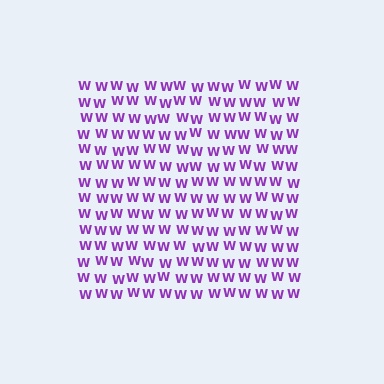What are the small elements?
The small elements are letter W's.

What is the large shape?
The large shape is a square.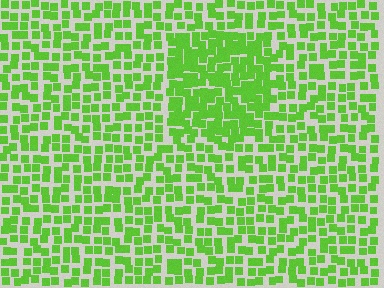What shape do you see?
I see a rectangle.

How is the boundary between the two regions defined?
The boundary is defined by a change in element density (approximately 1.6x ratio). All elements are the same color, size, and shape.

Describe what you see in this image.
The image contains small lime elements arranged at two different densities. A rectangle-shaped region is visible where the elements are more densely packed than the surrounding area.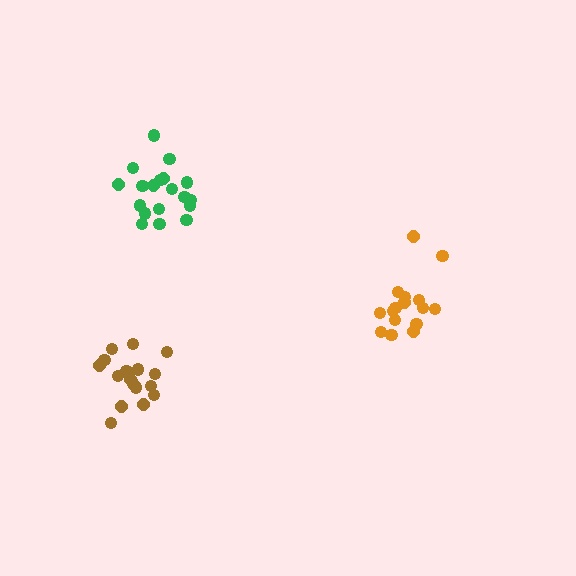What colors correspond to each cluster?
The clusters are colored: orange, green, brown.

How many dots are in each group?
Group 1: 16 dots, Group 2: 19 dots, Group 3: 17 dots (52 total).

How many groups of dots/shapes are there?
There are 3 groups.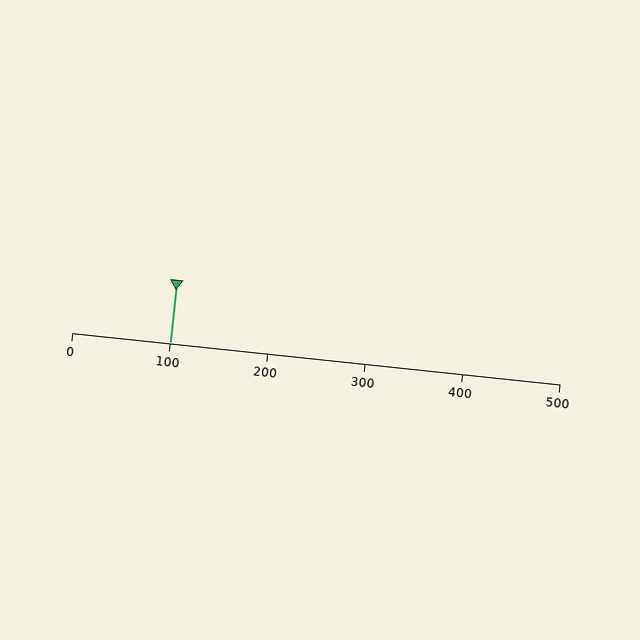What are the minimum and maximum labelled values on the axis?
The axis runs from 0 to 500.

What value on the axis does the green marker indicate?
The marker indicates approximately 100.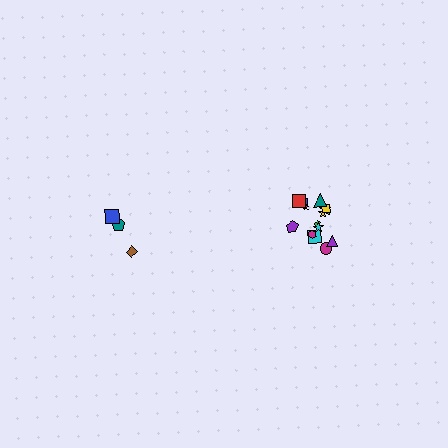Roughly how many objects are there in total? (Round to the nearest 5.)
Roughly 20 objects in total.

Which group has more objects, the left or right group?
The right group.